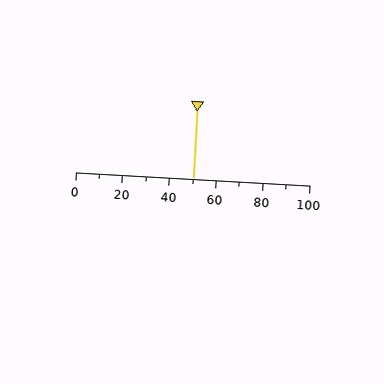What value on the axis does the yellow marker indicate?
The marker indicates approximately 50.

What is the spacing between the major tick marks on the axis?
The major ticks are spaced 20 apart.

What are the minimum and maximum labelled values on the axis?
The axis runs from 0 to 100.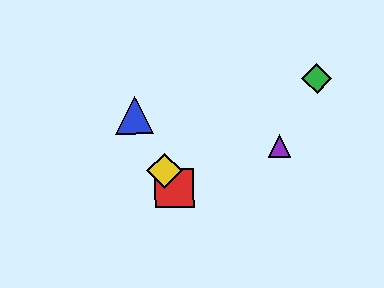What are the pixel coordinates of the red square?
The red square is at (174, 188).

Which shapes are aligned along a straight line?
The red square, the blue triangle, the yellow diamond are aligned along a straight line.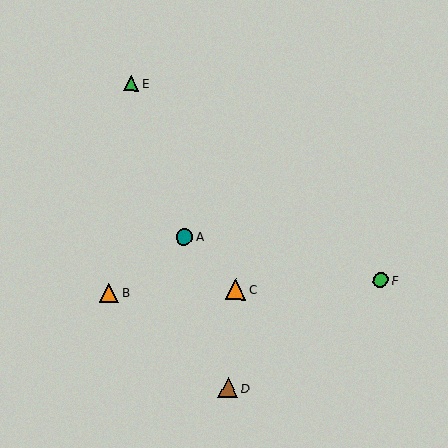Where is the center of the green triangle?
The center of the green triangle is at (131, 83).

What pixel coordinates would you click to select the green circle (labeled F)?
Click at (381, 280) to select the green circle F.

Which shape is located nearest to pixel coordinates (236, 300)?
The orange triangle (labeled C) at (236, 289) is nearest to that location.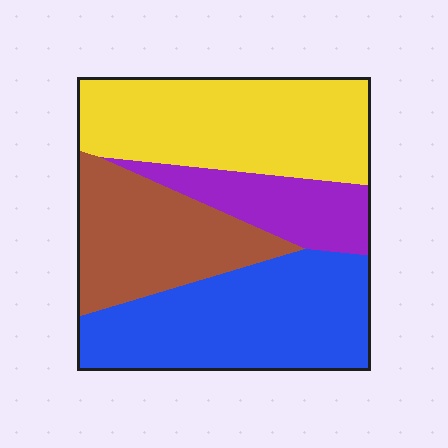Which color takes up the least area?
Purple, at roughly 15%.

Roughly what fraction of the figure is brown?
Brown covers 22% of the figure.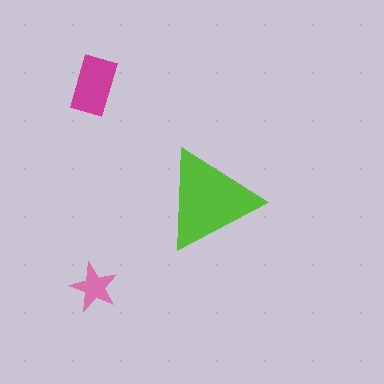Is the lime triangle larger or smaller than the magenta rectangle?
Larger.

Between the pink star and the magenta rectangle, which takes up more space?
The magenta rectangle.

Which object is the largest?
The lime triangle.